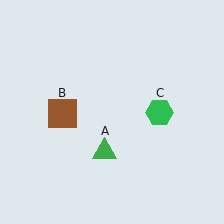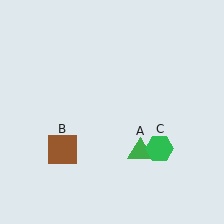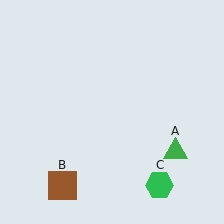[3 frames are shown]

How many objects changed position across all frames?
3 objects changed position: green triangle (object A), brown square (object B), green hexagon (object C).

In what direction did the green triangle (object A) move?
The green triangle (object A) moved right.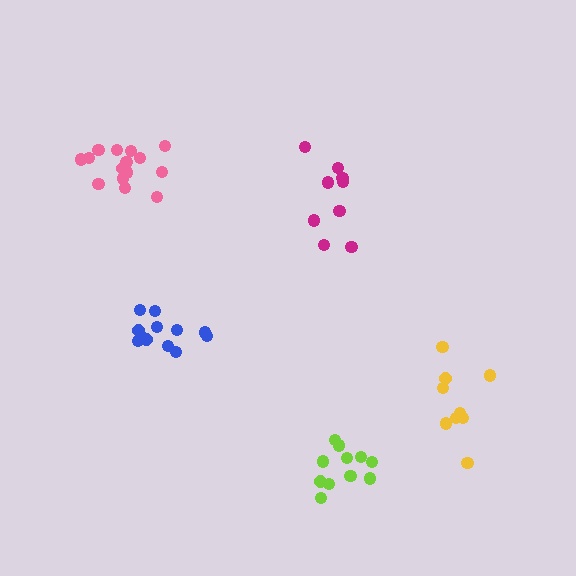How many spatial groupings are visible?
There are 5 spatial groupings.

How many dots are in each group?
Group 1: 11 dots, Group 2: 9 dots, Group 3: 15 dots, Group 4: 12 dots, Group 5: 9 dots (56 total).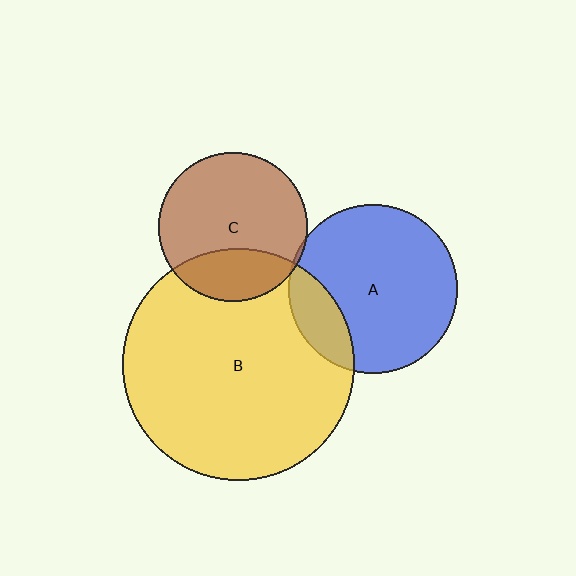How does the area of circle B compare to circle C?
Approximately 2.5 times.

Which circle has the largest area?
Circle B (yellow).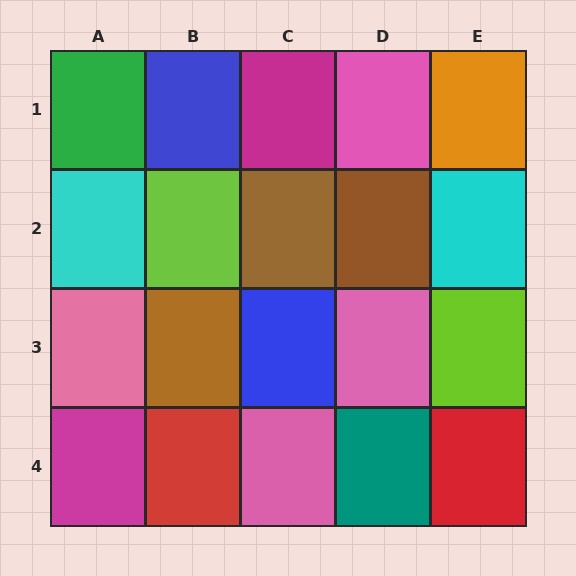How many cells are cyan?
2 cells are cyan.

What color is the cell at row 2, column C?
Brown.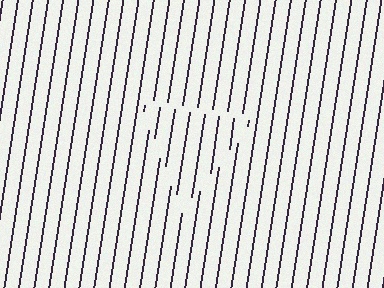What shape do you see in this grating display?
An illusory triangle. The interior of the shape contains the same grating, shifted by half a period — the contour is defined by the phase discontinuity where line-ends from the inner and outer gratings abut.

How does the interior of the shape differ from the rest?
The interior of the shape contains the same grating, shifted by half a period — the contour is defined by the phase discontinuity where line-ends from the inner and outer gratings abut.